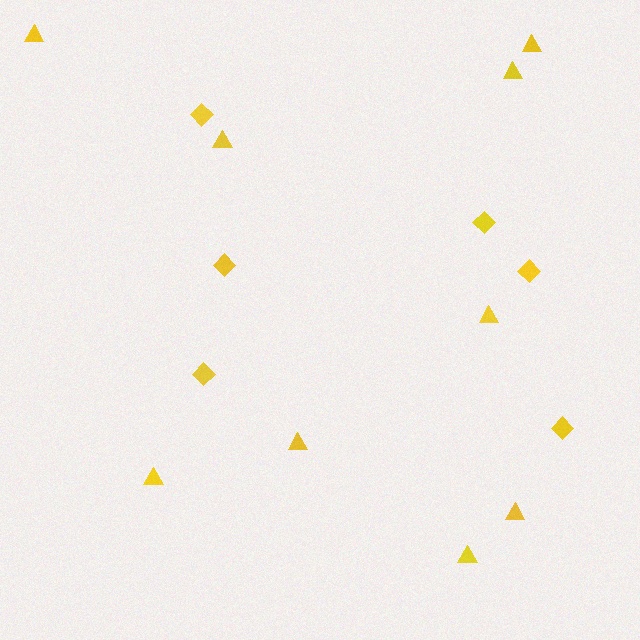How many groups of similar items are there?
There are 2 groups: one group of triangles (9) and one group of diamonds (6).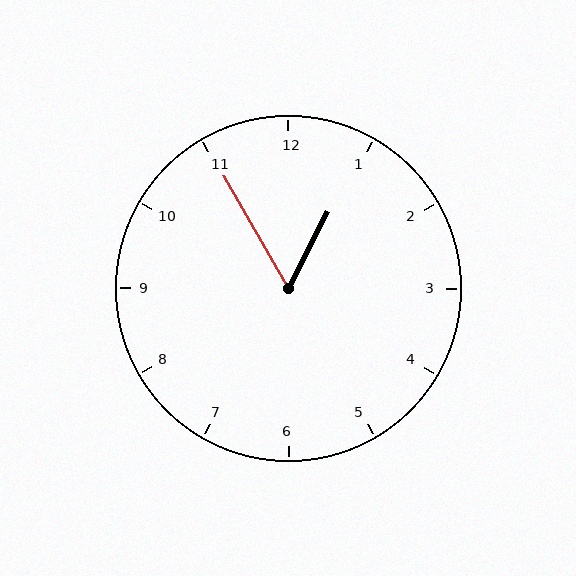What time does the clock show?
12:55.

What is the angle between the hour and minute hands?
Approximately 58 degrees.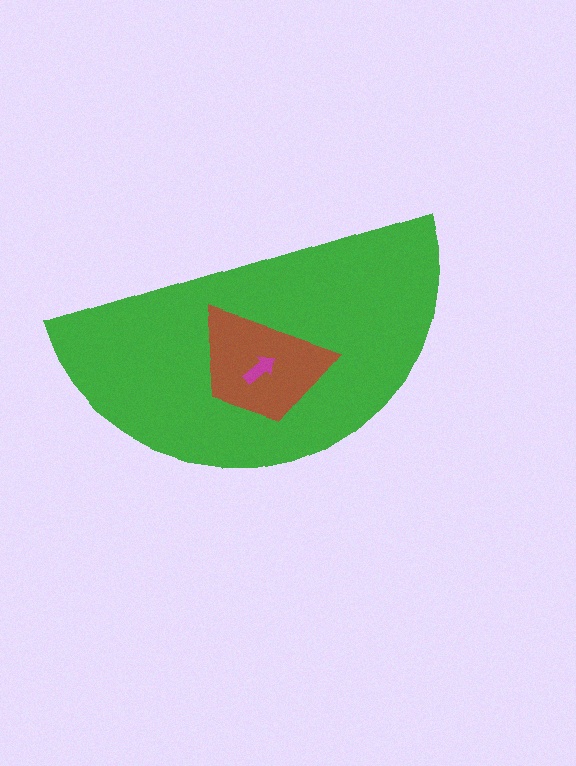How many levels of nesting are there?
3.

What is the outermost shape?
The green semicircle.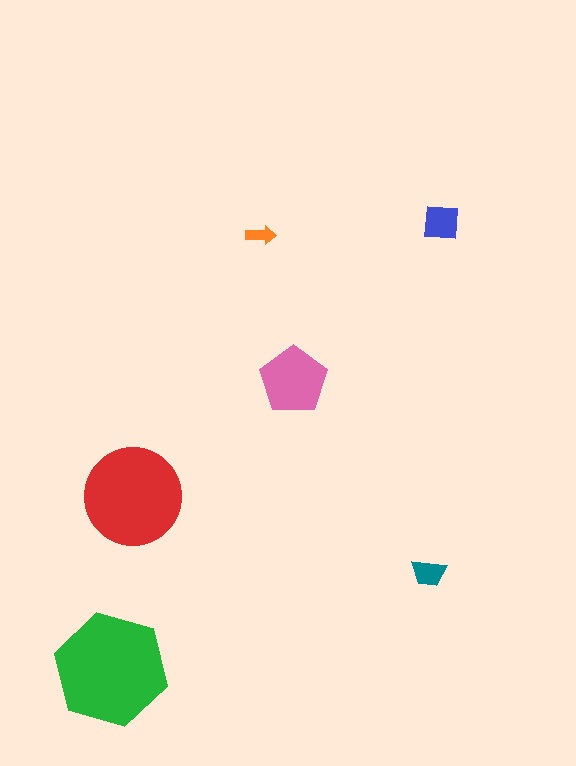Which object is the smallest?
The orange arrow.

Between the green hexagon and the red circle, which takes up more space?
The green hexagon.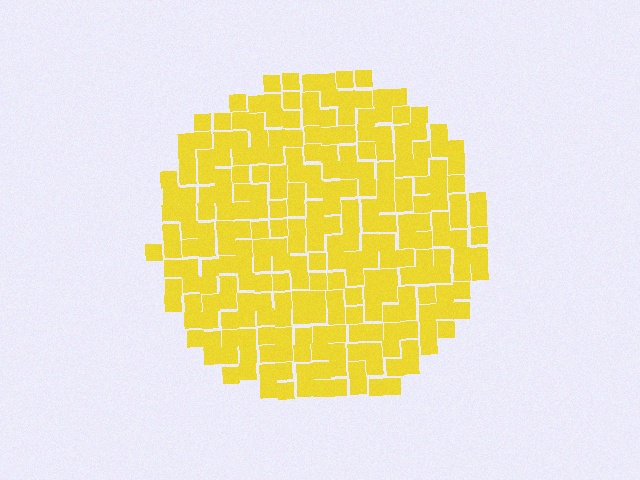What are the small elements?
The small elements are squares.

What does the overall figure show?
The overall figure shows a circle.